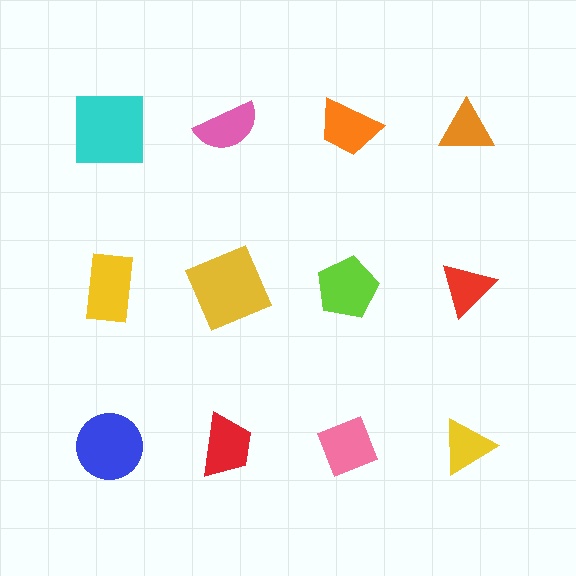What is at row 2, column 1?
A yellow rectangle.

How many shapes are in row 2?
4 shapes.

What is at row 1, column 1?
A cyan square.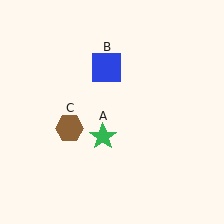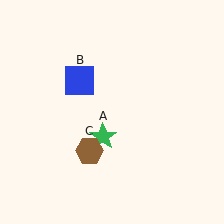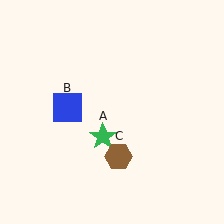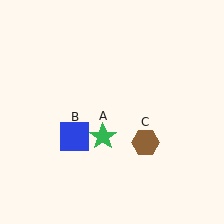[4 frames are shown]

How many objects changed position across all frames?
2 objects changed position: blue square (object B), brown hexagon (object C).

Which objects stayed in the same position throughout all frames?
Green star (object A) remained stationary.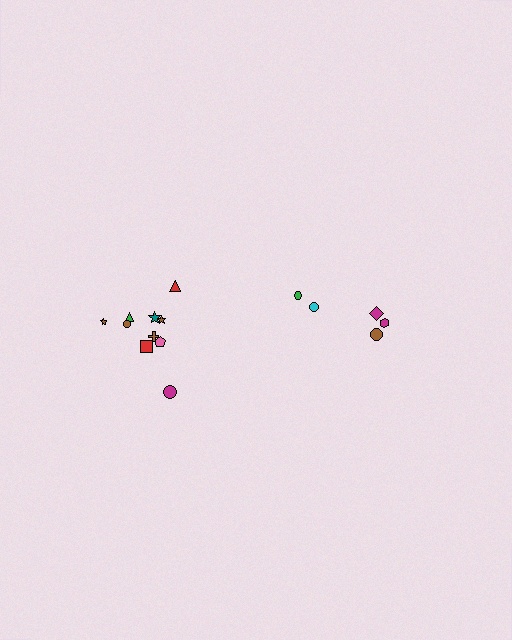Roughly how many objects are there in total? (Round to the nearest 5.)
Roughly 15 objects in total.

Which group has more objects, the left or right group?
The left group.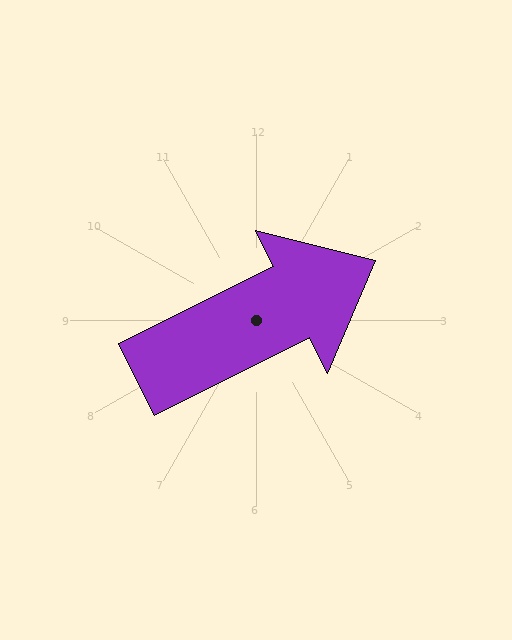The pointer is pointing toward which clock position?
Roughly 2 o'clock.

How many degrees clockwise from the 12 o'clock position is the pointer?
Approximately 63 degrees.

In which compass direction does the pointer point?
Northeast.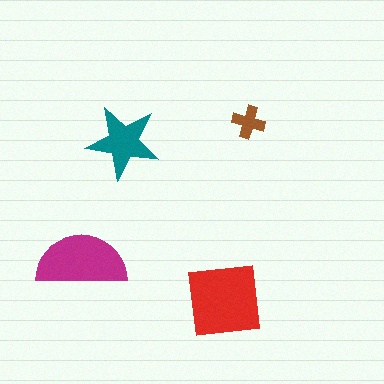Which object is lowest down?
The red square is bottommost.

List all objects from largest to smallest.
The red square, the magenta semicircle, the teal star, the brown cross.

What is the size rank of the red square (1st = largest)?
1st.